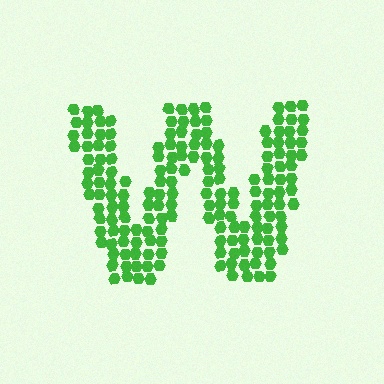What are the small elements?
The small elements are hexagons.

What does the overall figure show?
The overall figure shows the letter W.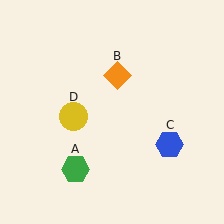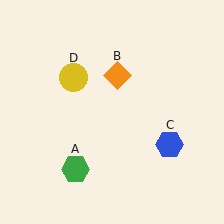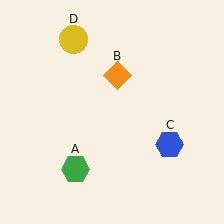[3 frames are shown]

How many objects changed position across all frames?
1 object changed position: yellow circle (object D).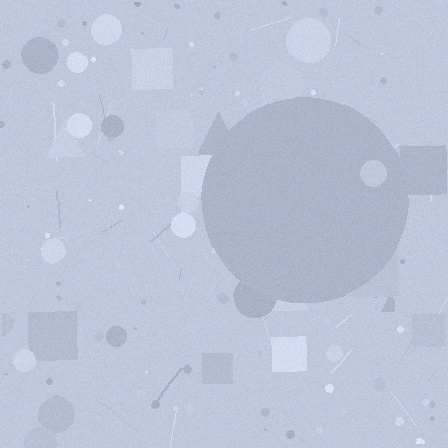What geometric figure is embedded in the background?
A circle is embedded in the background.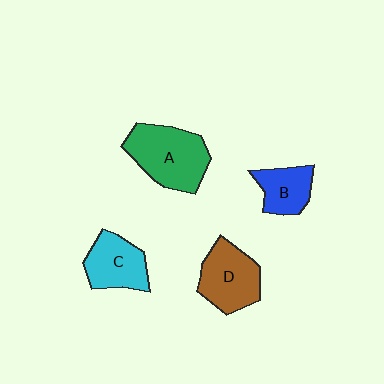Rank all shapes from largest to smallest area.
From largest to smallest: A (green), D (brown), C (cyan), B (blue).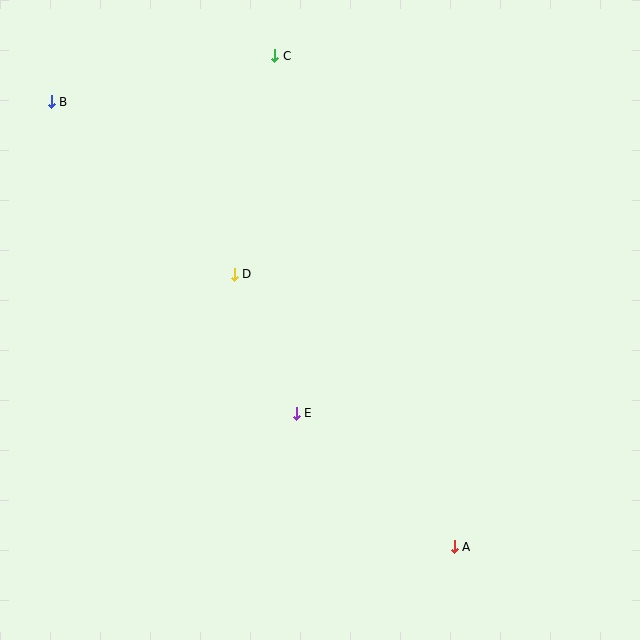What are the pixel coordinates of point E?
Point E is at (296, 413).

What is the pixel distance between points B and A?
The distance between B and A is 601 pixels.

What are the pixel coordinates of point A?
Point A is at (454, 547).